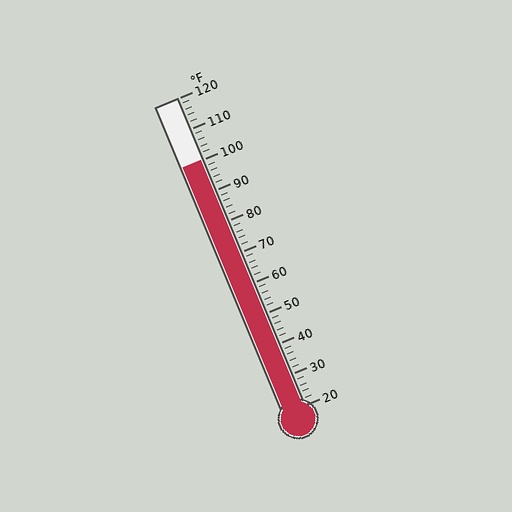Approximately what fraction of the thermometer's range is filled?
The thermometer is filled to approximately 80% of its range.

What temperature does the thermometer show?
The thermometer shows approximately 100°F.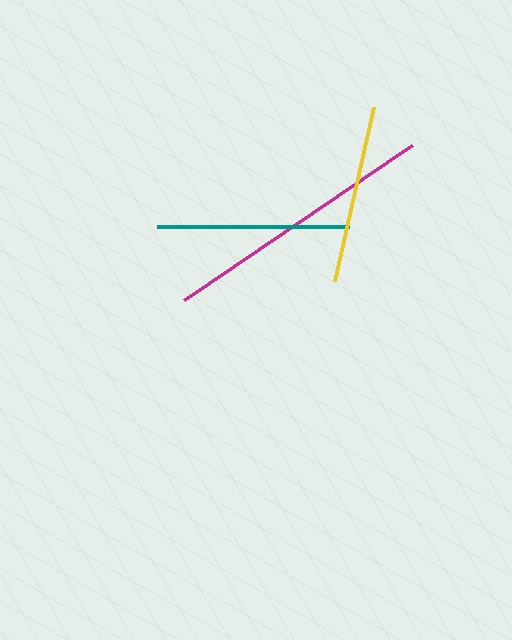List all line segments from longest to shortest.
From longest to shortest: magenta, teal, yellow.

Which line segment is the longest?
The magenta line is the longest at approximately 276 pixels.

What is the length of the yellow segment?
The yellow segment is approximately 178 pixels long.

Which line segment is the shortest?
The yellow line is the shortest at approximately 178 pixels.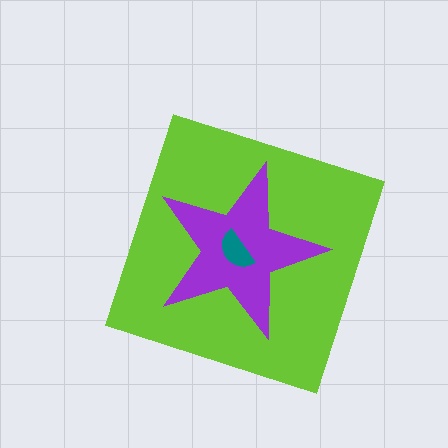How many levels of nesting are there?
3.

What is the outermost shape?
The lime diamond.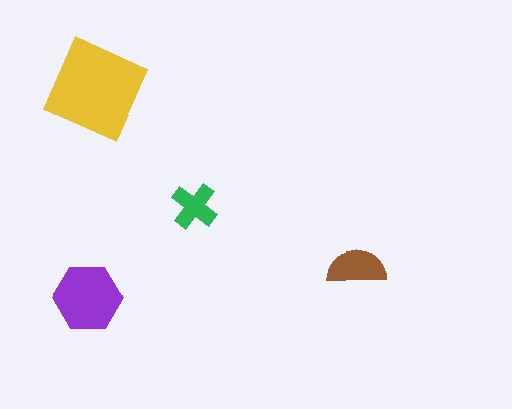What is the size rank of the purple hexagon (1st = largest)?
2nd.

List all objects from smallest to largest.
The green cross, the brown semicircle, the purple hexagon, the yellow square.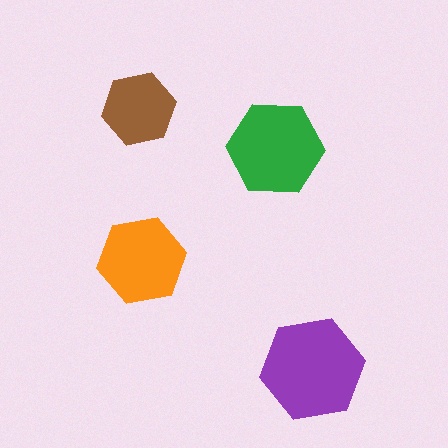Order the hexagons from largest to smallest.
the purple one, the green one, the orange one, the brown one.